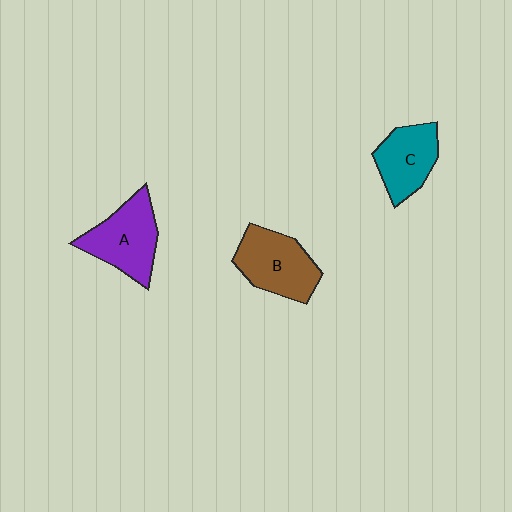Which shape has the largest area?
Shape A (purple).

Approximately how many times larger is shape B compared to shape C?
Approximately 1.2 times.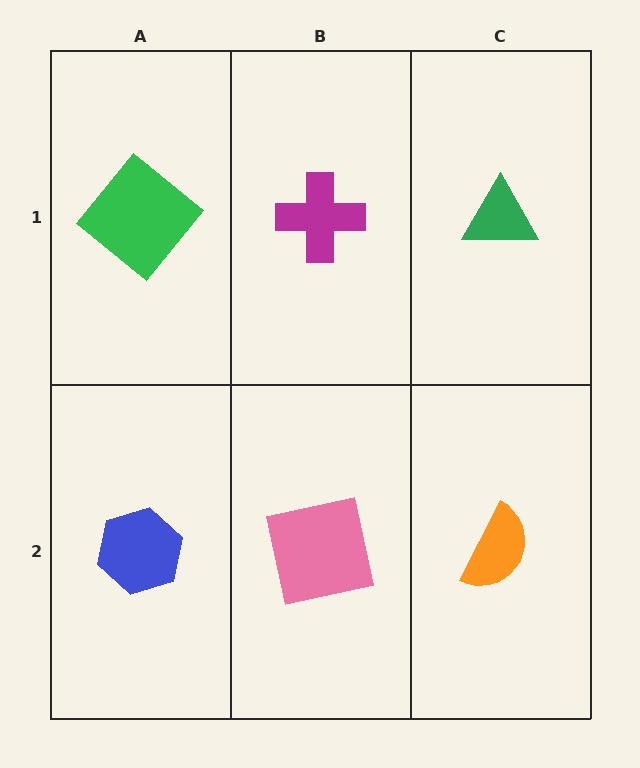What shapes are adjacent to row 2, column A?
A green diamond (row 1, column A), a pink square (row 2, column B).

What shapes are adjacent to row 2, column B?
A magenta cross (row 1, column B), a blue hexagon (row 2, column A), an orange semicircle (row 2, column C).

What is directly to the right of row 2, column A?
A pink square.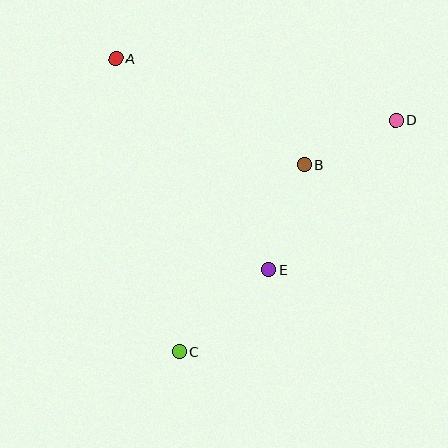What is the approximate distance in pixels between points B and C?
The distance between B and C is approximately 225 pixels.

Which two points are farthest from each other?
Points C and D are farthest from each other.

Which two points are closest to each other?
Points B and D are closest to each other.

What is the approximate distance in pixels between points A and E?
The distance between A and E is approximately 261 pixels.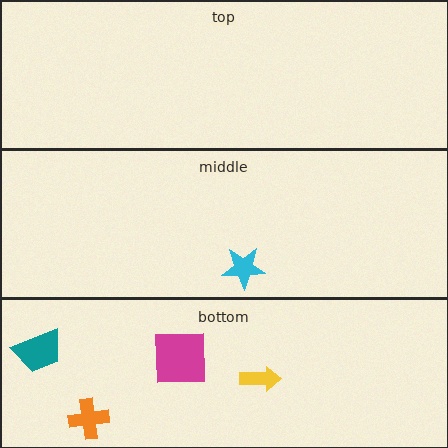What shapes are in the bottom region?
The orange cross, the teal trapezoid, the yellow arrow, the magenta square.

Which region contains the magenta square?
The bottom region.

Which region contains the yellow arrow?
The bottom region.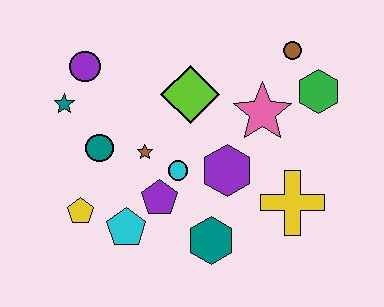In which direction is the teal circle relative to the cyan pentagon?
The teal circle is above the cyan pentagon.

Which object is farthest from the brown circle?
The yellow pentagon is farthest from the brown circle.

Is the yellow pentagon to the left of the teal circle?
Yes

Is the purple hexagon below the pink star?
Yes